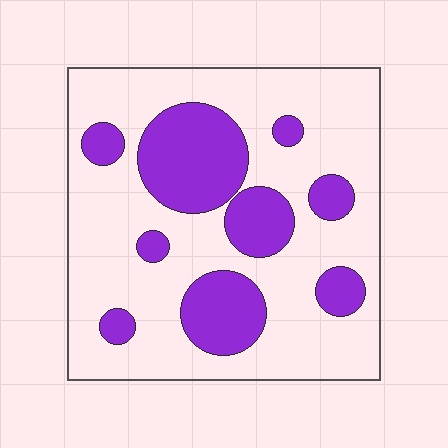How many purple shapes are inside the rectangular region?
9.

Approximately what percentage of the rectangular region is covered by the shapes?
Approximately 30%.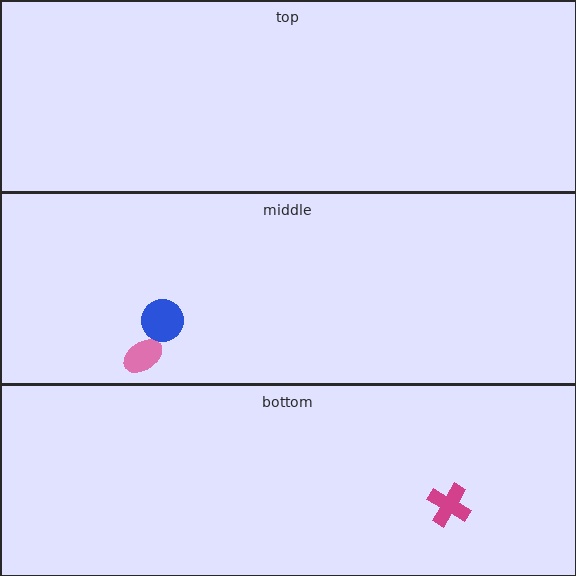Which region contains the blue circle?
The middle region.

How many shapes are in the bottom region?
1.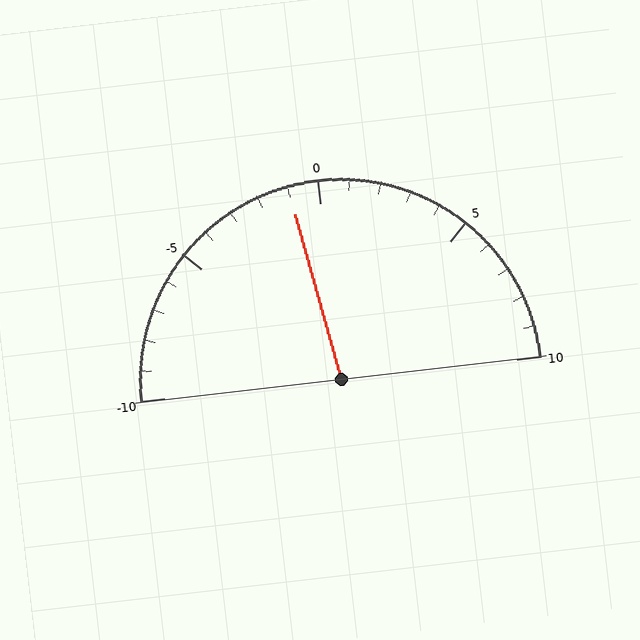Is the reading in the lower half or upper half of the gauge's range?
The reading is in the lower half of the range (-10 to 10).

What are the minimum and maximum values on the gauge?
The gauge ranges from -10 to 10.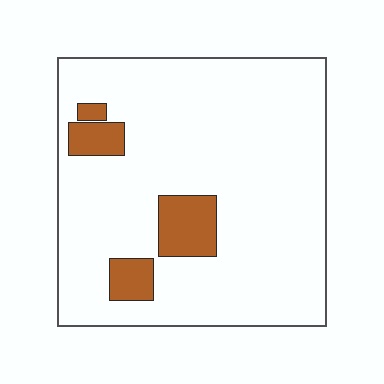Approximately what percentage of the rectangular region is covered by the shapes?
Approximately 10%.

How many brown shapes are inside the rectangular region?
4.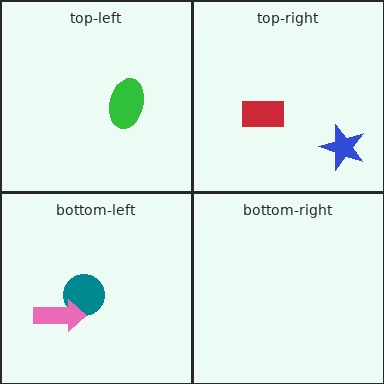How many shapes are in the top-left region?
1.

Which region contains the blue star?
The top-right region.